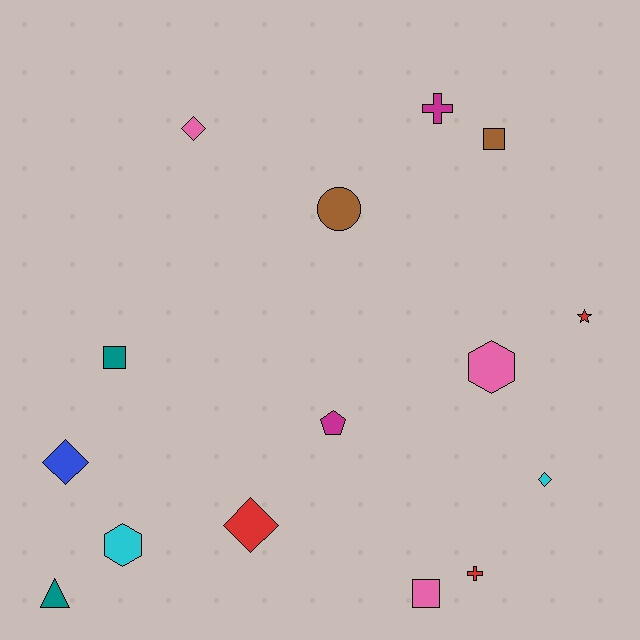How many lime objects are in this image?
There are no lime objects.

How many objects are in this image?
There are 15 objects.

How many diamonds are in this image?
There are 4 diamonds.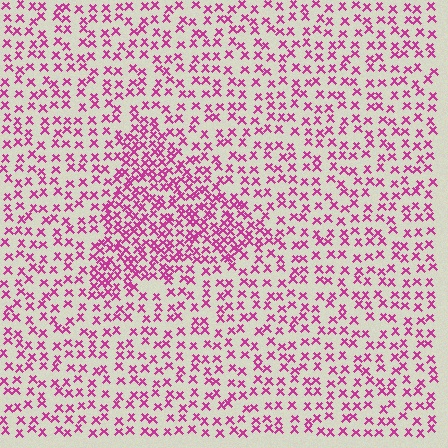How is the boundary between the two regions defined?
The boundary is defined by a change in element density (approximately 2.0x ratio). All elements are the same color, size, and shape.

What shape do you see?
I see a triangle.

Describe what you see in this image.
The image contains small magenta elements arranged at two different densities. A triangle-shaped region is visible where the elements are more densely packed than the surrounding area.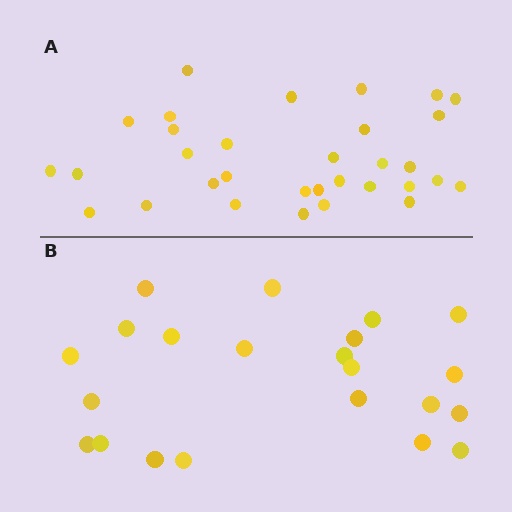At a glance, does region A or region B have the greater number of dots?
Region A (the top region) has more dots.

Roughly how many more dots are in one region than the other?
Region A has roughly 10 or so more dots than region B.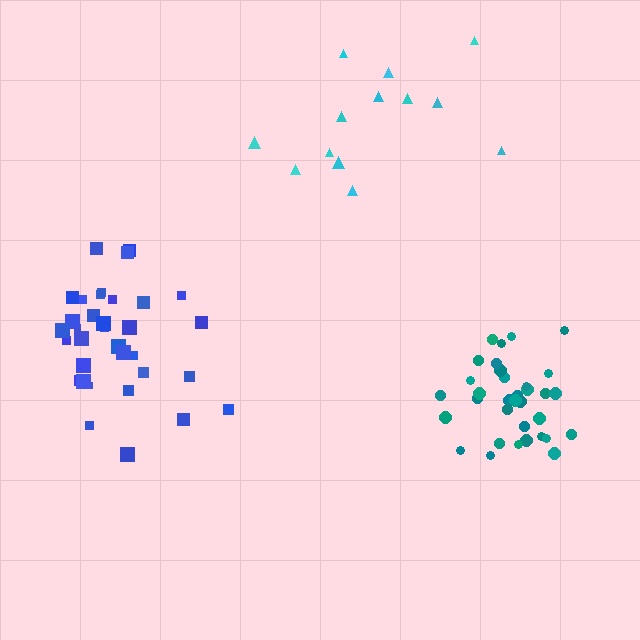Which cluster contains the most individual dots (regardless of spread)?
Teal (34).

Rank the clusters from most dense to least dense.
teal, blue, cyan.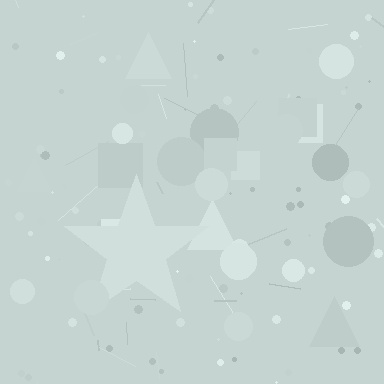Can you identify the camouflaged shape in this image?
The camouflaged shape is a star.